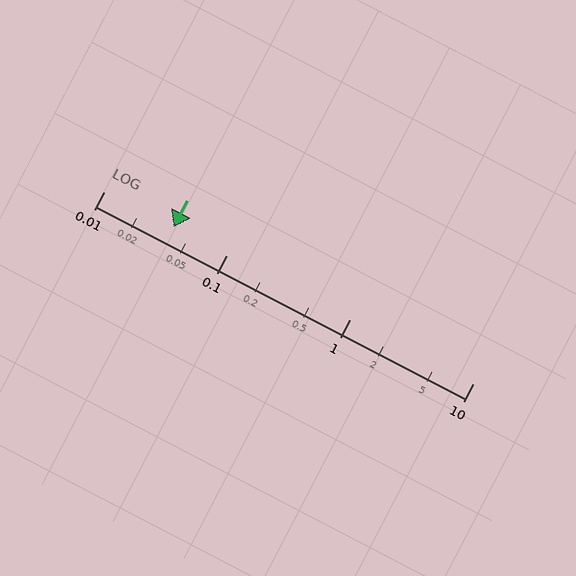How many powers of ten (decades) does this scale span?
The scale spans 3 decades, from 0.01 to 10.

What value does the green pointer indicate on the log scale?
The pointer indicates approximately 0.037.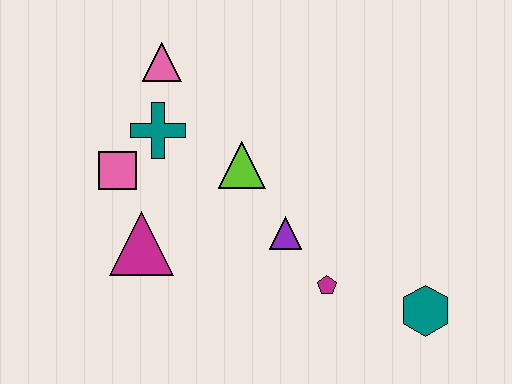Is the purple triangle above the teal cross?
No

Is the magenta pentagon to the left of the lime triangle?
No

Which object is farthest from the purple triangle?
The pink triangle is farthest from the purple triangle.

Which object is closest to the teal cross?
The pink square is closest to the teal cross.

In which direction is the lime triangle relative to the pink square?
The lime triangle is to the right of the pink square.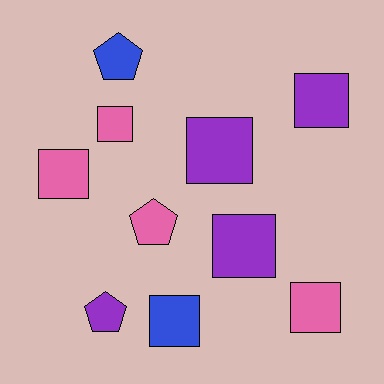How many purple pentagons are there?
There is 1 purple pentagon.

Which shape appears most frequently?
Square, with 7 objects.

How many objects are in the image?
There are 10 objects.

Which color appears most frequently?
Purple, with 4 objects.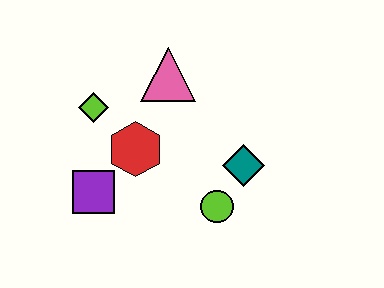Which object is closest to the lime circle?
The teal diamond is closest to the lime circle.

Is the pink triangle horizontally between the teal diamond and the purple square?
Yes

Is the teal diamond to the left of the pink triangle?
No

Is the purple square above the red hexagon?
No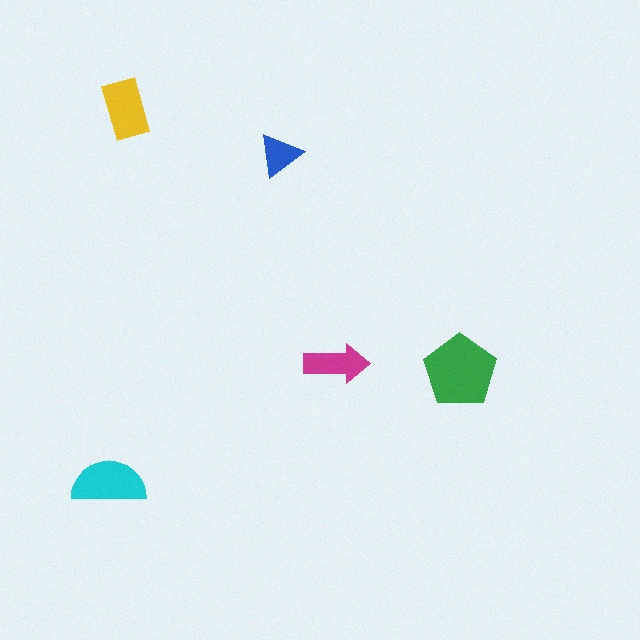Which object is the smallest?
The blue triangle.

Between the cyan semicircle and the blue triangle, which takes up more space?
The cyan semicircle.